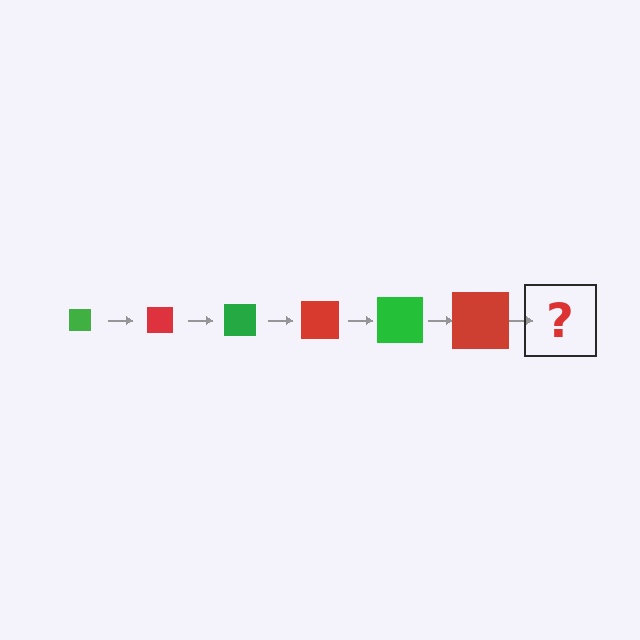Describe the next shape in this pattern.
It should be a green square, larger than the previous one.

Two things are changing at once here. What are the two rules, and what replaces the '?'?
The two rules are that the square grows larger each step and the color cycles through green and red. The '?' should be a green square, larger than the previous one.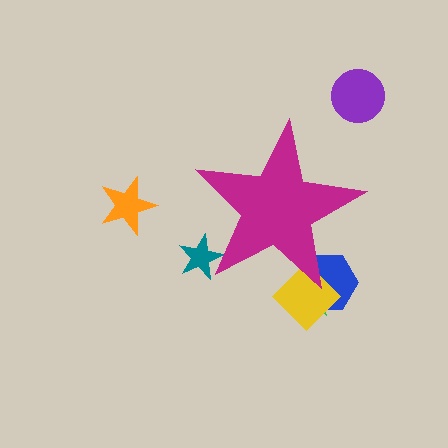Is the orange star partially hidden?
No, the orange star is fully visible.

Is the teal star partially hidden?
Yes, the teal star is partially hidden behind the magenta star.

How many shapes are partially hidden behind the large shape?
4 shapes are partially hidden.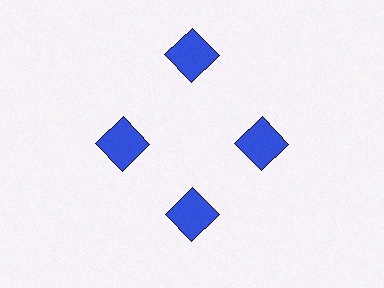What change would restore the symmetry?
The symmetry would be restored by moving it inward, back onto the ring so that all 4 squares sit at equal angles and equal distance from the center.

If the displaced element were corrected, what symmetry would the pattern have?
It would have 4-fold rotational symmetry — the pattern would map onto itself every 90 degrees.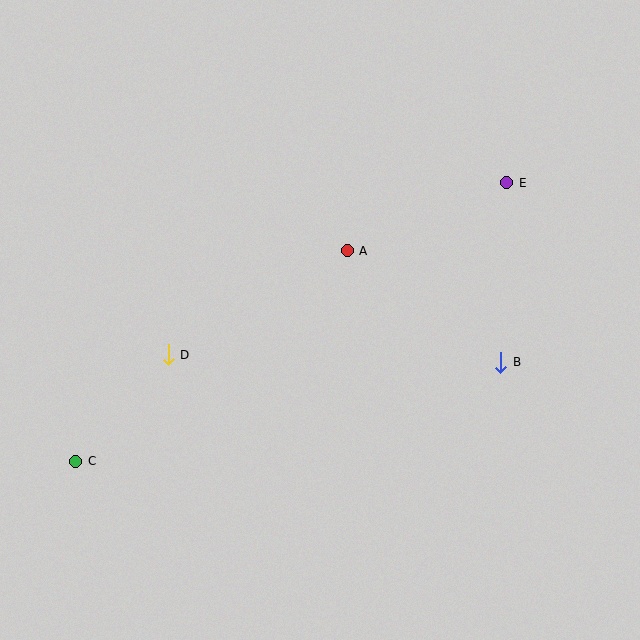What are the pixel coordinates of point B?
Point B is at (501, 362).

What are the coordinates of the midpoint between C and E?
The midpoint between C and E is at (291, 322).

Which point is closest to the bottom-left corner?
Point C is closest to the bottom-left corner.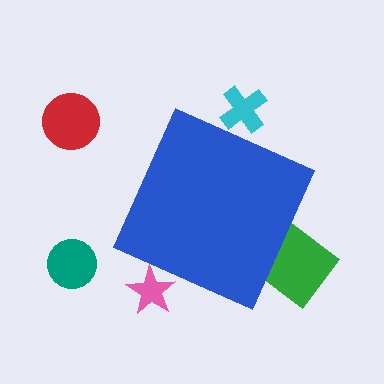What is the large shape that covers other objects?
A blue diamond.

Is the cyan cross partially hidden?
Yes, the cyan cross is partially hidden behind the blue diamond.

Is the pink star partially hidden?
Yes, the pink star is partially hidden behind the blue diamond.